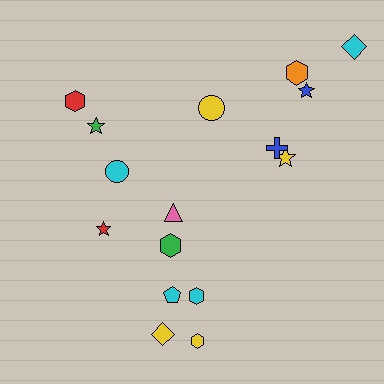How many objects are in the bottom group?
There are 6 objects.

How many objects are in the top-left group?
There are 4 objects.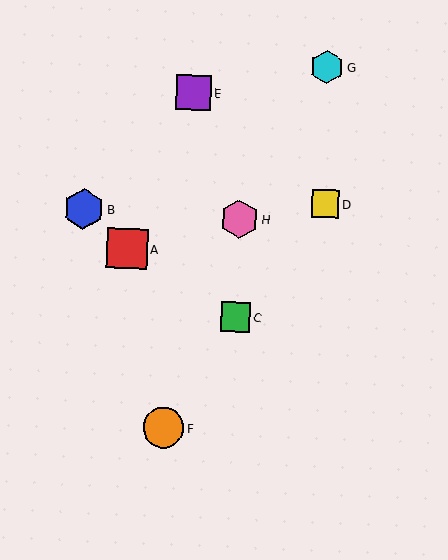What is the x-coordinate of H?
Object H is at x≈239.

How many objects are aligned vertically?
2 objects (C, H) are aligned vertically.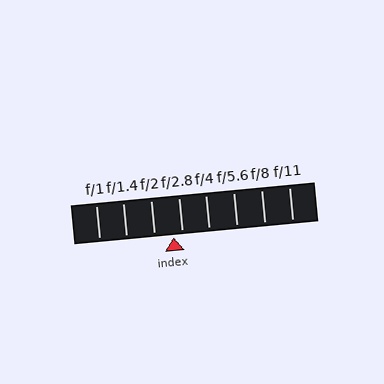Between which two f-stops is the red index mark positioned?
The index mark is between f/2 and f/2.8.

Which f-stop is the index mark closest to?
The index mark is closest to f/2.8.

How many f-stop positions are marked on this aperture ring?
There are 8 f-stop positions marked.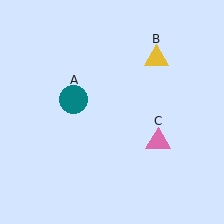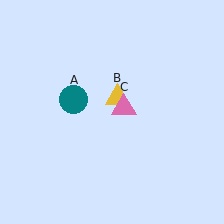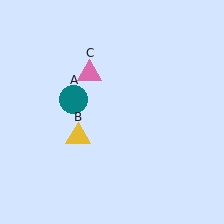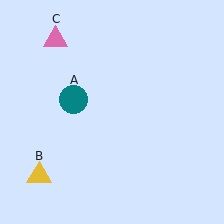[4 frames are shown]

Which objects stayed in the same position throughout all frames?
Teal circle (object A) remained stationary.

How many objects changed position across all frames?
2 objects changed position: yellow triangle (object B), pink triangle (object C).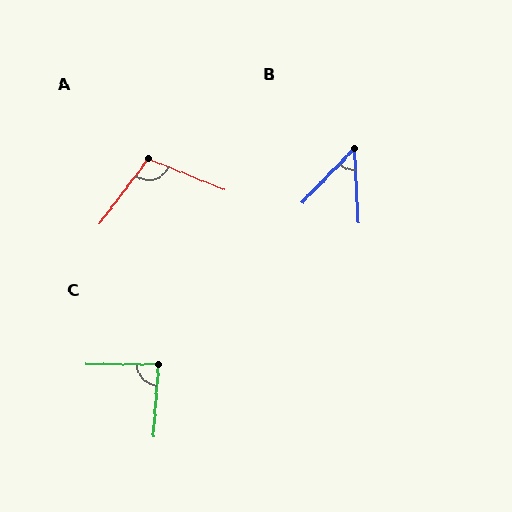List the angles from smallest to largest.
B (46°), C (86°), A (104°).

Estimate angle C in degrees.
Approximately 86 degrees.